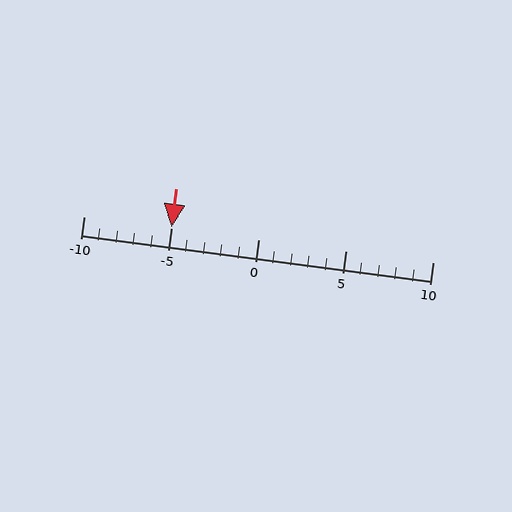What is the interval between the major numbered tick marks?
The major tick marks are spaced 5 units apart.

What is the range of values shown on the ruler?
The ruler shows values from -10 to 10.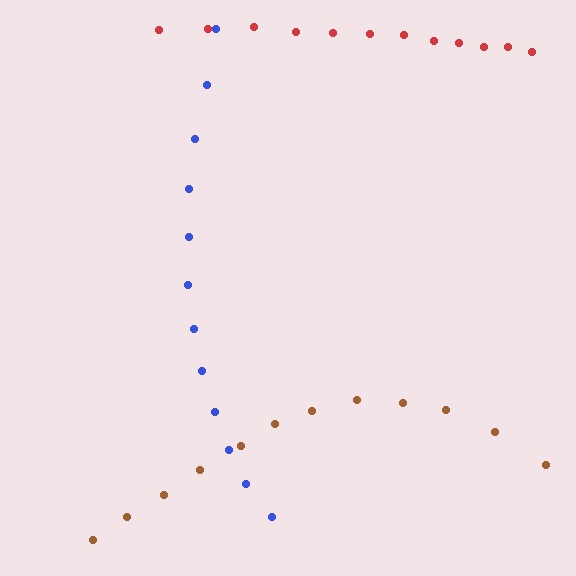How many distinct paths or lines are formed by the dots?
There are 3 distinct paths.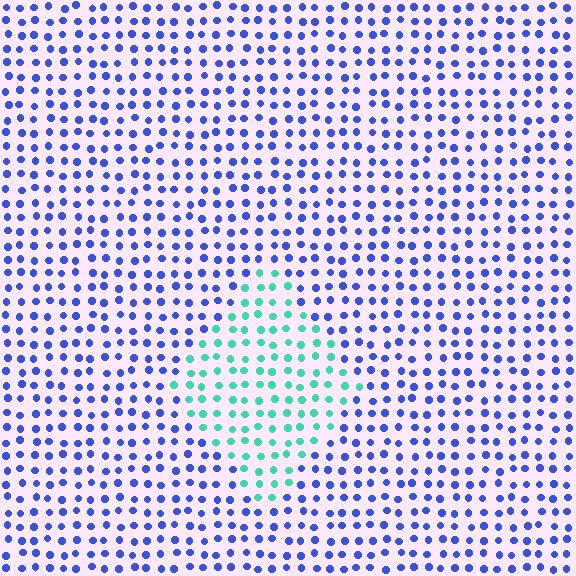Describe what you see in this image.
The image is filled with small blue elements in a uniform arrangement. A diamond-shaped region is visible where the elements are tinted to a slightly different hue, forming a subtle color boundary.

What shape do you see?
I see a diamond.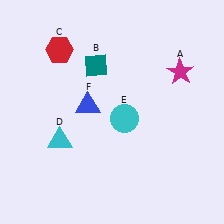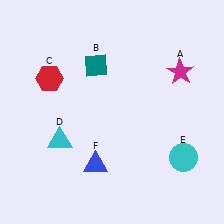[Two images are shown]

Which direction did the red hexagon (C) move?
The red hexagon (C) moved down.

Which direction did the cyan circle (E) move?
The cyan circle (E) moved right.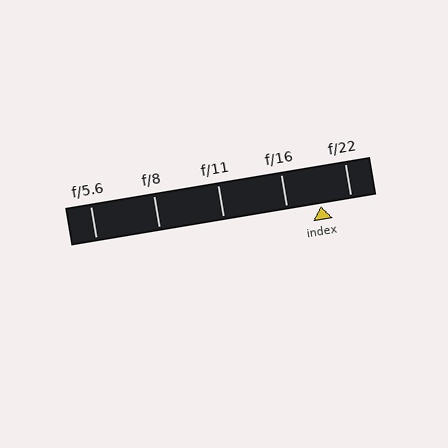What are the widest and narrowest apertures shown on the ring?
The widest aperture shown is f/5.6 and the narrowest is f/22.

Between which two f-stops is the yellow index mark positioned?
The index mark is between f/16 and f/22.